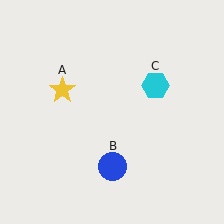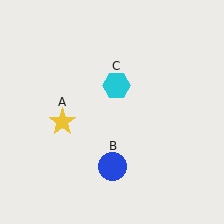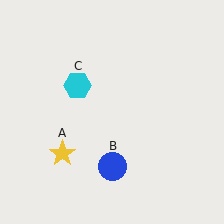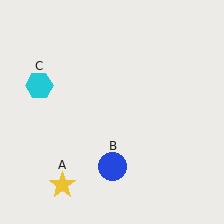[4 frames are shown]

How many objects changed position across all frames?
2 objects changed position: yellow star (object A), cyan hexagon (object C).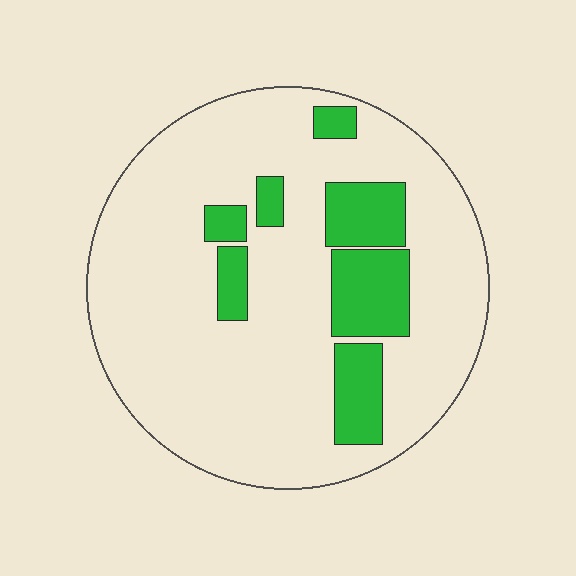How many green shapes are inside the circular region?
7.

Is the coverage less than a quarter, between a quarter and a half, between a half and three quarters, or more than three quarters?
Less than a quarter.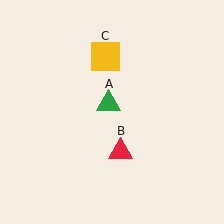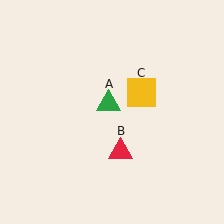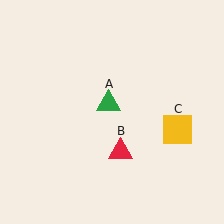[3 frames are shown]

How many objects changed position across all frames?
1 object changed position: yellow square (object C).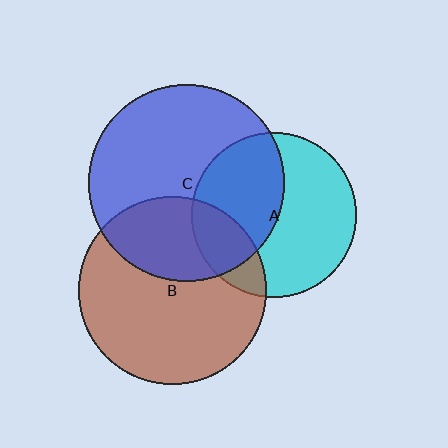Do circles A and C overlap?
Yes.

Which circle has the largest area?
Circle C (blue).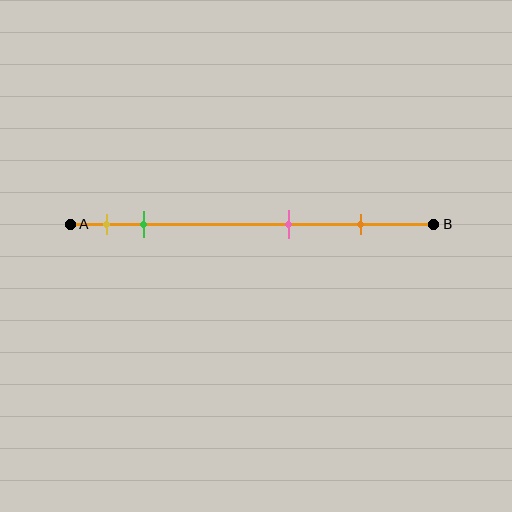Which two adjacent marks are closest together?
The yellow and green marks are the closest adjacent pair.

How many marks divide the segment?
There are 4 marks dividing the segment.